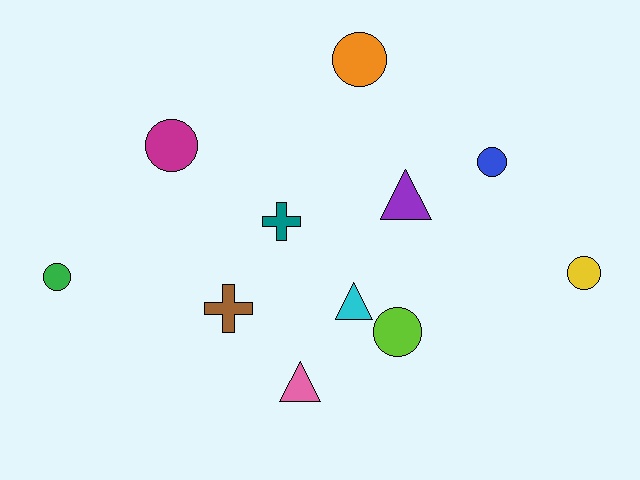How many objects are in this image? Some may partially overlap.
There are 11 objects.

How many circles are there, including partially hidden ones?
There are 6 circles.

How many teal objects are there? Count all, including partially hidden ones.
There is 1 teal object.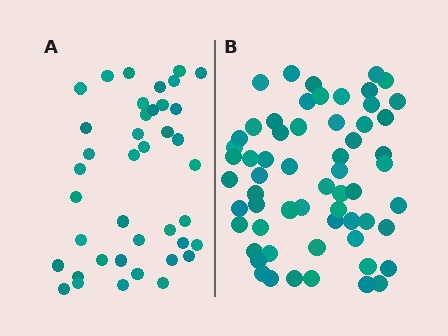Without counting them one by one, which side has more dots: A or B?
Region B (the right region) has more dots.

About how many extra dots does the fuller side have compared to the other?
Region B has approximately 20 more dots than region A.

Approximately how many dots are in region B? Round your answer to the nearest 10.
About 60 dots.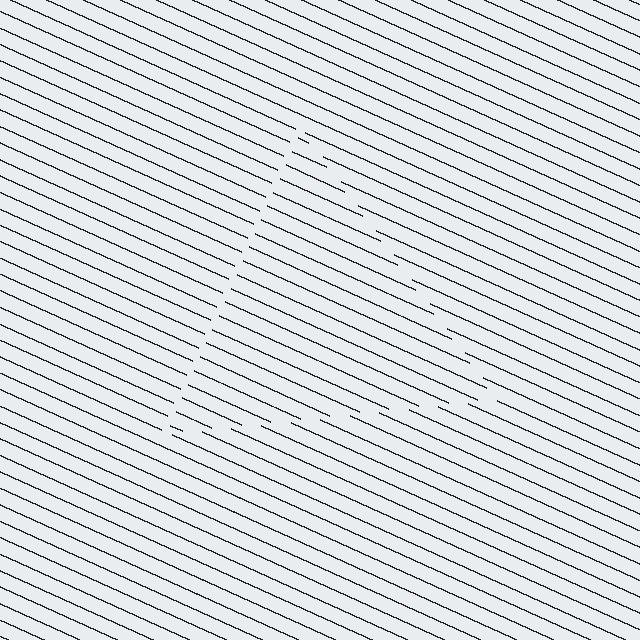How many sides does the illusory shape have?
3 sides — the line-ends trace a triangle.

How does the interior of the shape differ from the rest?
The interior of the shape contains the same grating, shifted by half a period — the contour is defined by the phase discontinuity where line-ends from the inner and outer gratings abut.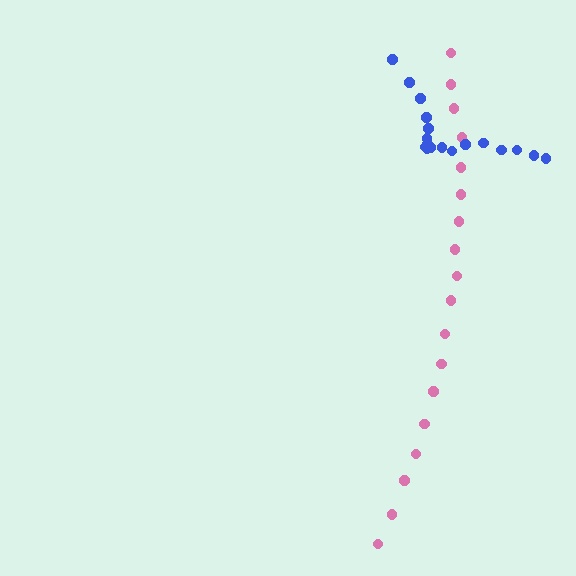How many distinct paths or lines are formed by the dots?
There are 2 distinct paths.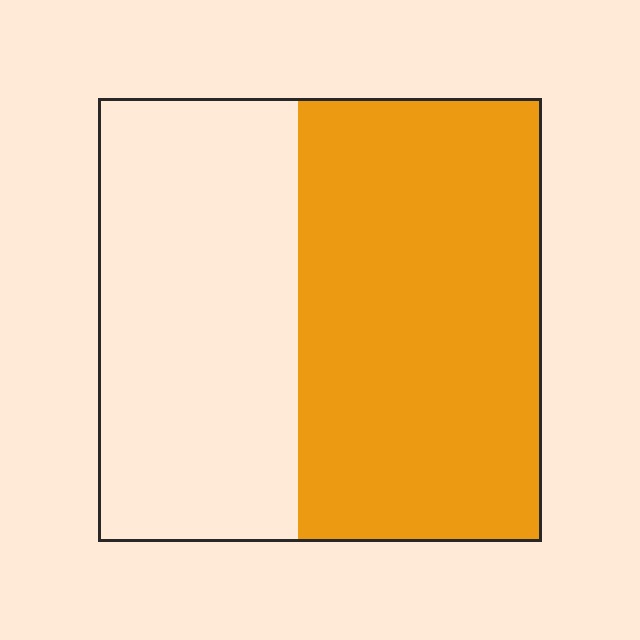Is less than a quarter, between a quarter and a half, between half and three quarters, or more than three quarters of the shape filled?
Between half and three quarters.